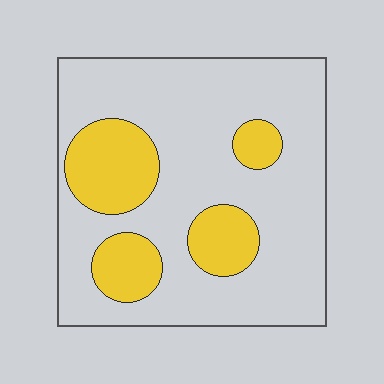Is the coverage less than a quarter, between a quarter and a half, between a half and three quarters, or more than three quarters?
Less than a quarter.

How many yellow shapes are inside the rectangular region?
4.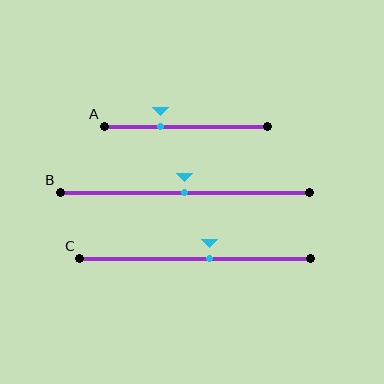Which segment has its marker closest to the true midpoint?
Segment B has its marker closest to the true midpoint.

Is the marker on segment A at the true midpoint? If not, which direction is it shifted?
No, the marker on segment A is shifted to the left by about 16% of the segment length.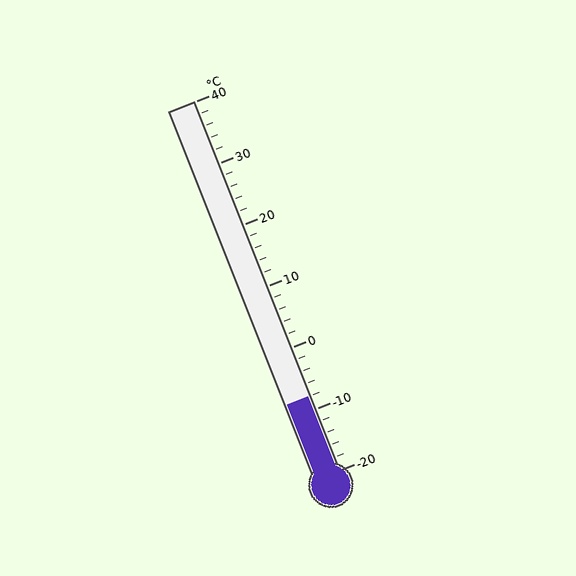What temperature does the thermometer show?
The thermometer shows approximately -8°C.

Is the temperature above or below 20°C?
The temperature is below 20°C.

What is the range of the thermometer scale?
The thermometer scale ranges from -20°C to 40°C.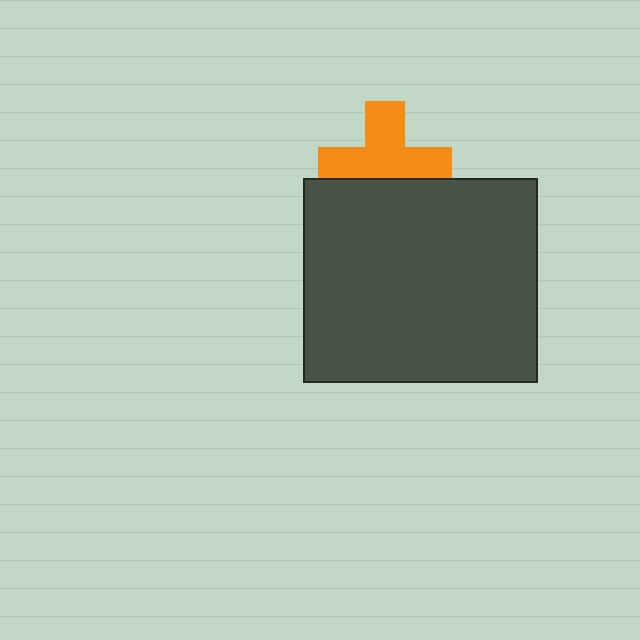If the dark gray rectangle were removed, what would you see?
You would see the complete orange cross.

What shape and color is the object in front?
The object in front is a dark gray rectangle.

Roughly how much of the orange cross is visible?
About half of it is visible (roughly 65%).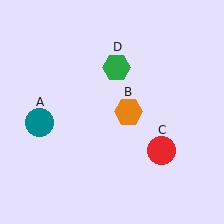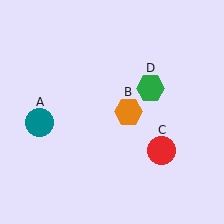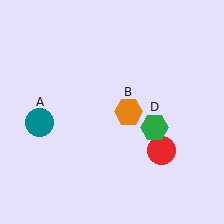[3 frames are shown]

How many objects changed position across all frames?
1 object changed position: green hexagon (object D).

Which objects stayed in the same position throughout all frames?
Teal circle (object A) and orange hexagon (object B) and red circle (object C) remained stationary.